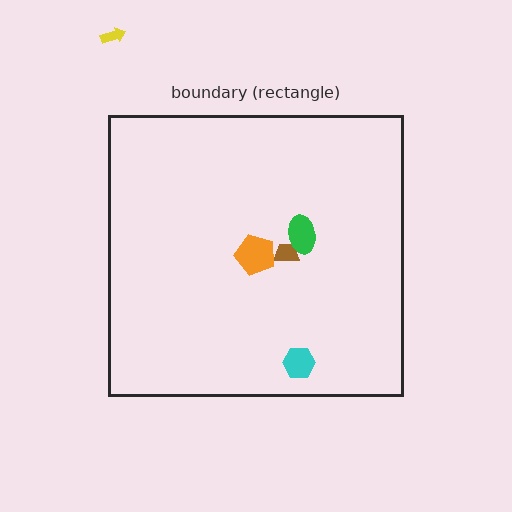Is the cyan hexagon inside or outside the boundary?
Inside.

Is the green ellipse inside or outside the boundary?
Inside.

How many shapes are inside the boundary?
4 inside, 1 outside.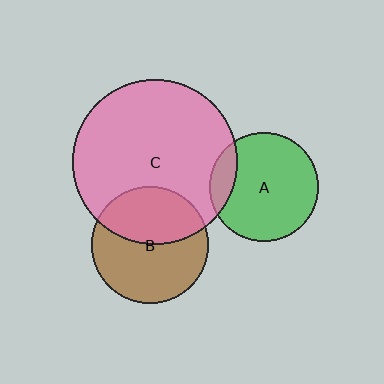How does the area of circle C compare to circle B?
Approximately 2.0 times.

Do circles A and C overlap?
Yes.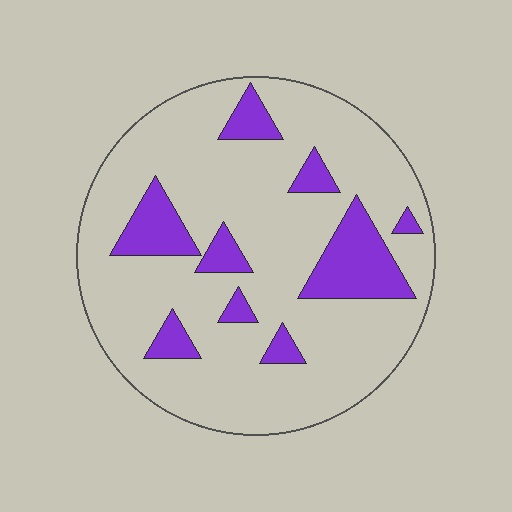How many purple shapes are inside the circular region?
9.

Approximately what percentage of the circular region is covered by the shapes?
Approximately 20%.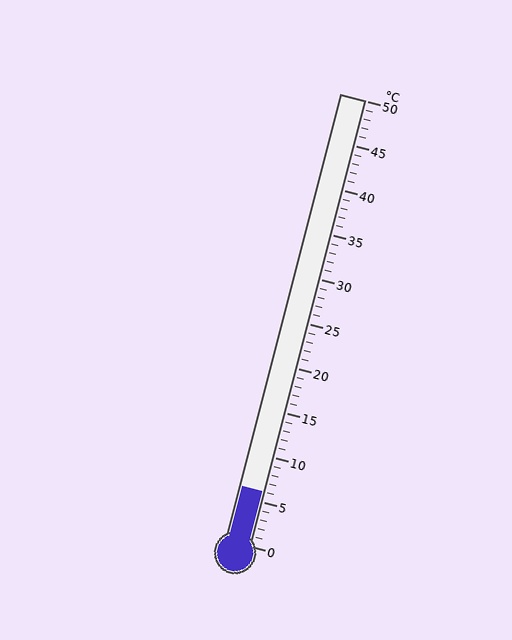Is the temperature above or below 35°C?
The temperature is below 35°C.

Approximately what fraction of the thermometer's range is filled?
The thermometer is filled to approximately 10% of its range.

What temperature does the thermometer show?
The thermometer shows approximately 6°C.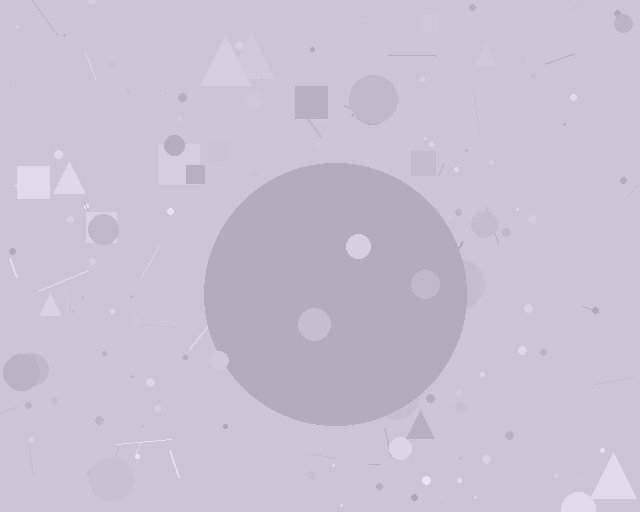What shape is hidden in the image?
A circle is hidden in the image.